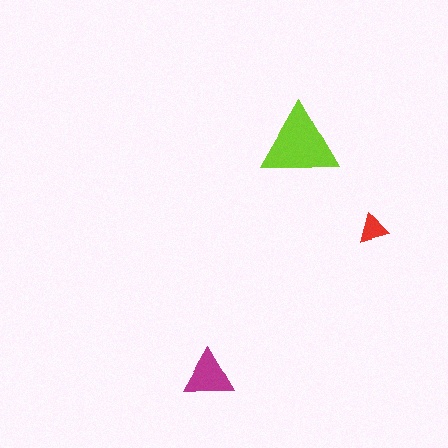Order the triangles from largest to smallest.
the lime one, the magenta one, the red one.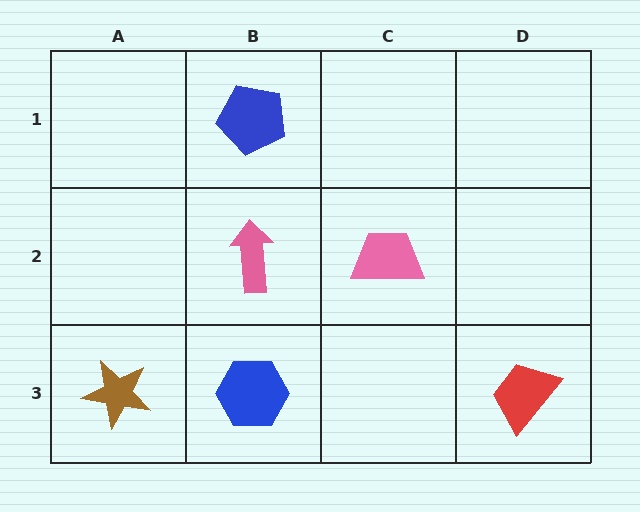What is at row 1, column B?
A blue pentagon.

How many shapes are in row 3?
3 shapes.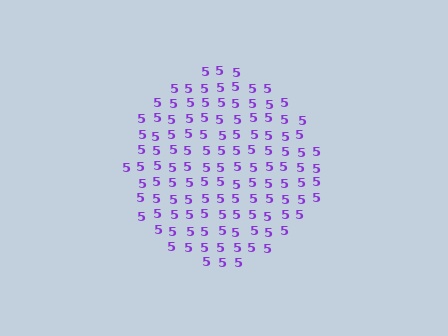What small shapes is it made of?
It is made of small digit 5's.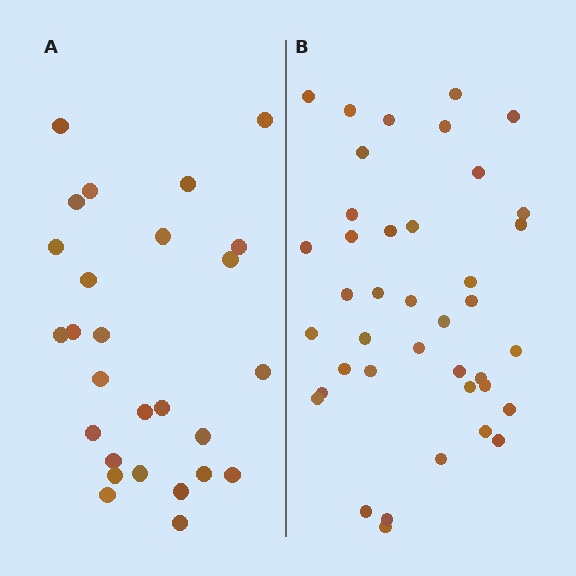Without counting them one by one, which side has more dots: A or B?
Region B (the right region) has more dots.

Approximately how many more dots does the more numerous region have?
Region B has approximately 15 more dots than region A.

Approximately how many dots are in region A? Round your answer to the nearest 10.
About 30 dots. (The exact count is 27, which rounds to 30.)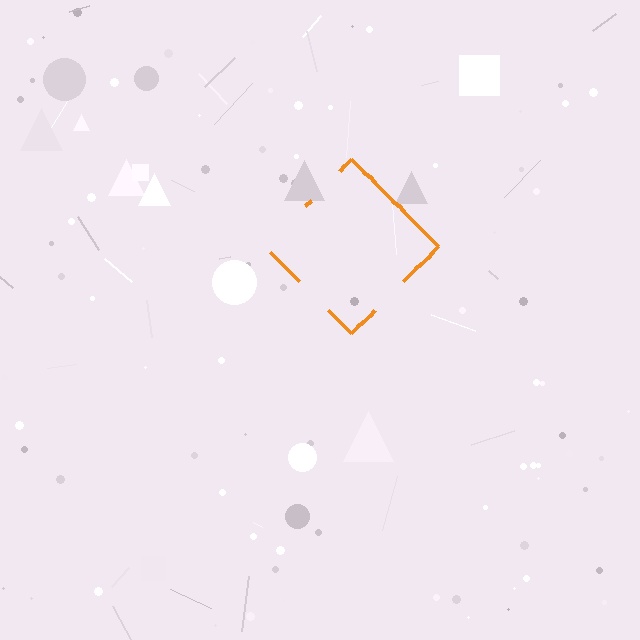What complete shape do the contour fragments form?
The contour fragments form a diamond.